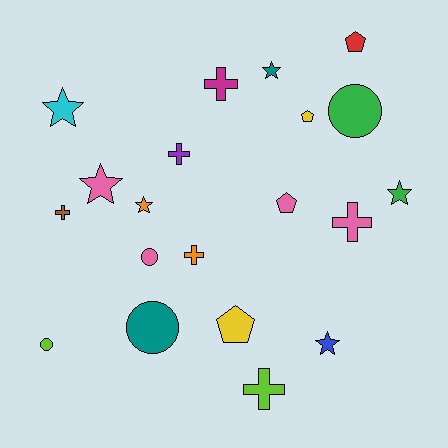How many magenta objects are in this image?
There is 1 magenta object.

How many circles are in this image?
There are 4 circles.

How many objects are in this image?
There are 20 objects.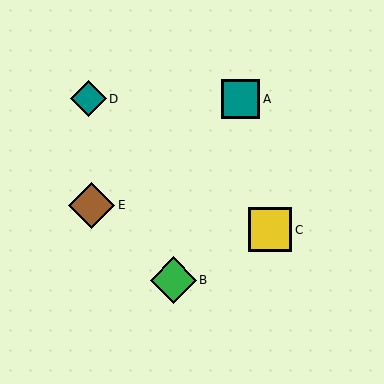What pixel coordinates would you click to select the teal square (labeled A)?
Click at (241, 99) to select the teal square A.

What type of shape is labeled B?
Shape B is a green diamond.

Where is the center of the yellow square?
The center of the yellow square is at (270, 230).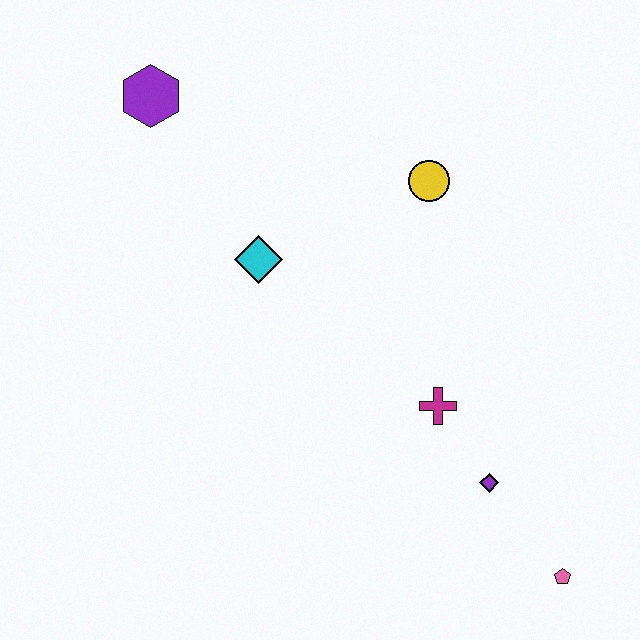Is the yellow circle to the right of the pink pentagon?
No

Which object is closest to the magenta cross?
The purple diamond is closest to the magenta cross.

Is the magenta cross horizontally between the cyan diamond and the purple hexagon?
No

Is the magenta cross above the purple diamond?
Yes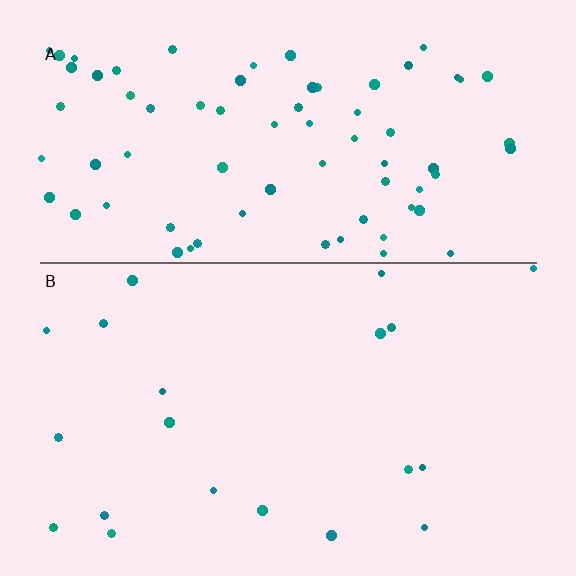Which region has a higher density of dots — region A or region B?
A (the top).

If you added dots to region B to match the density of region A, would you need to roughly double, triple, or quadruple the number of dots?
Approximately quadruple.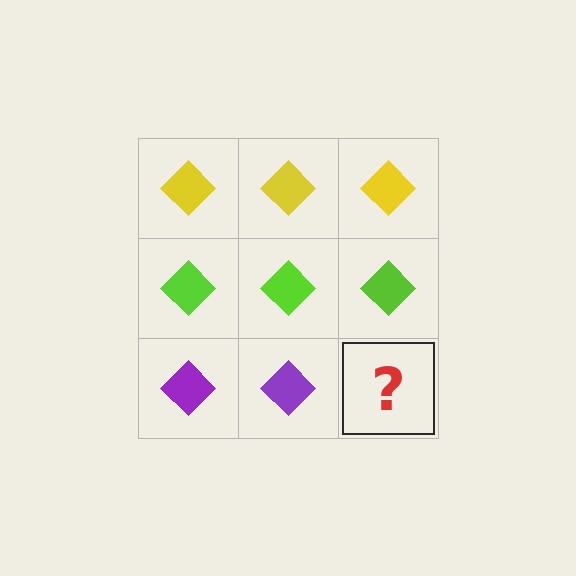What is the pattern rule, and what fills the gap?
The rule is that each row has a consistent color. The gap should be filled with a purple diamond.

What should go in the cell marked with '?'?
The missing cell should contain a purple diamond.